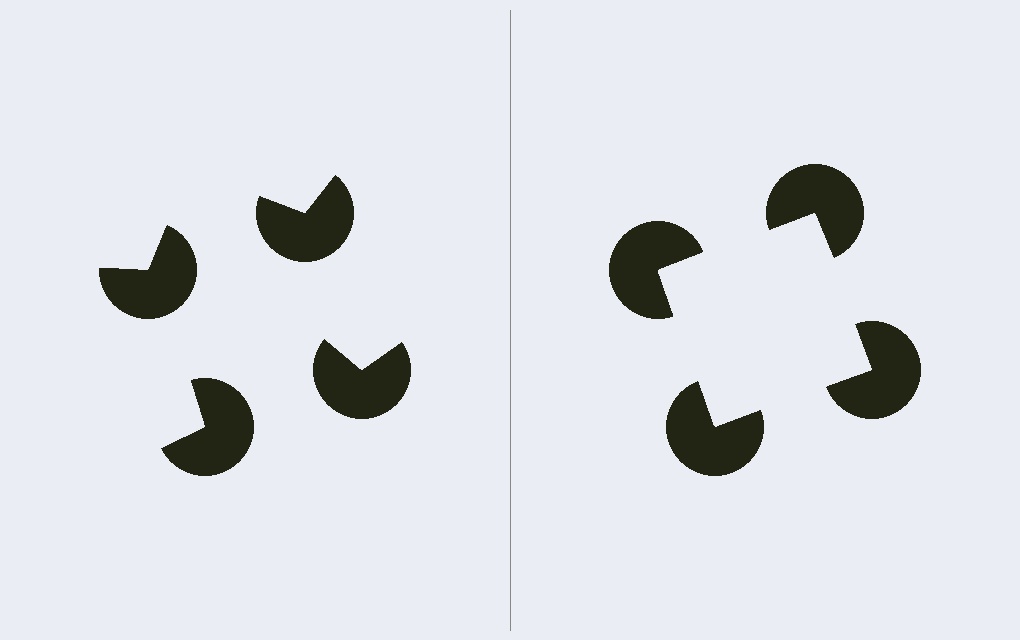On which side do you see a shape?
An illusory square appears on the right side. On the left side the wedge cuts are rotated, so no coherent shape forms.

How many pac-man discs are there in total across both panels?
8 — 4 on each side.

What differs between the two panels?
The pac-man discs are positioned identically on both sides; only the wedge orientations differ. On the right they align to a square; on the left they are misaligned.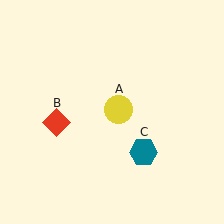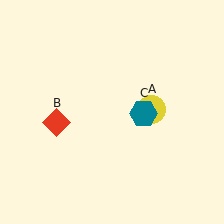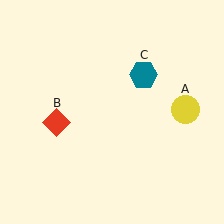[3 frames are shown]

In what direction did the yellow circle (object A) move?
The yellow circle (object A) moved right.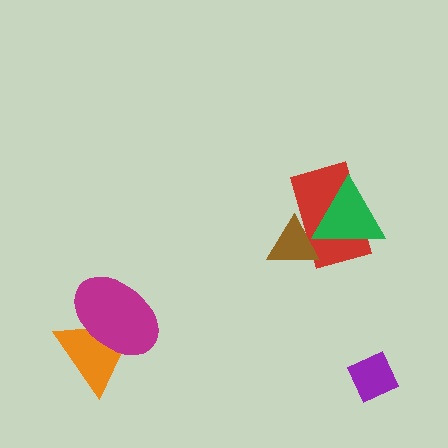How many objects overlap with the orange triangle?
1 object overlaps with the orange triangle.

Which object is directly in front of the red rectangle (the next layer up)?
The green triangle is directly in front of the red rectangle.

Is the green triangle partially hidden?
Yes, it is partially covered by another shape.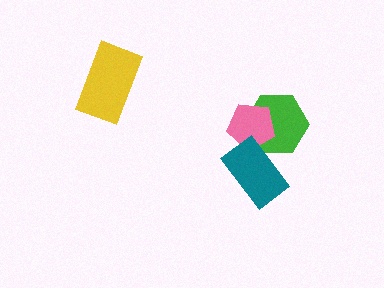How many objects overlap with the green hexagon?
2 objects overlap with the green hexagon.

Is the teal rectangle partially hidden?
No, no other shape covers it.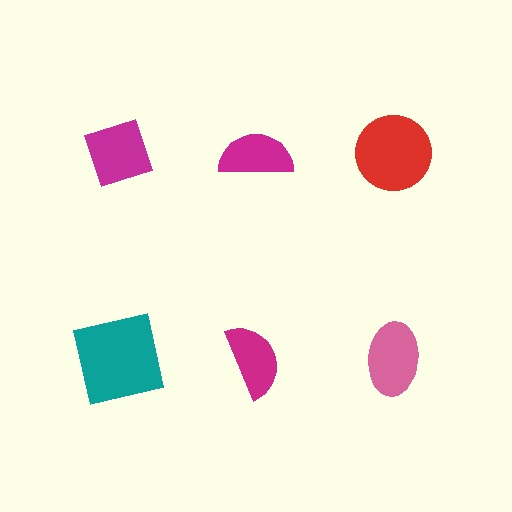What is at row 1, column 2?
A magenta semicircle.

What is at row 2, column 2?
A magenta semicircle.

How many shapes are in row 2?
3 shapes.